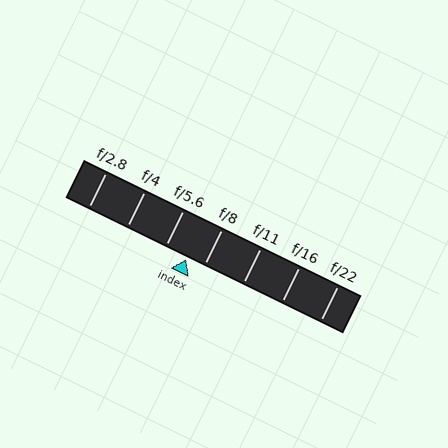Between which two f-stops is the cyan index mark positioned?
The index mark is between f/5.6 and f/8.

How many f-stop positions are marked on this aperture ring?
There are 7 f-stop positions marked.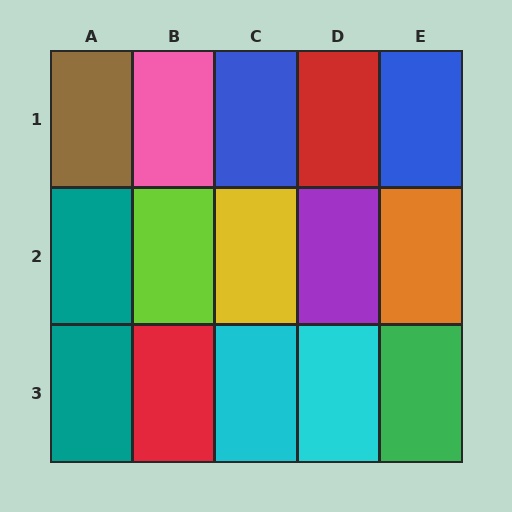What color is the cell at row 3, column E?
Green.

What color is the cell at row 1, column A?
Brown.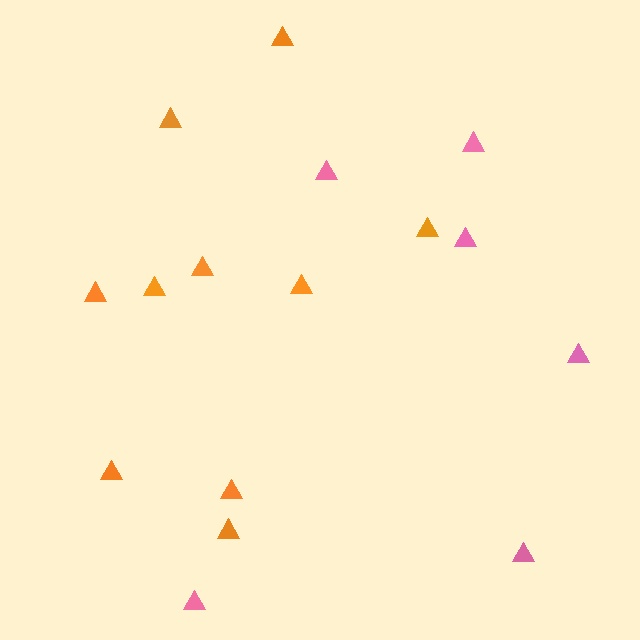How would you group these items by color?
There are 2 groups: one group of pink triangles (6) and one group of orange triangles (10).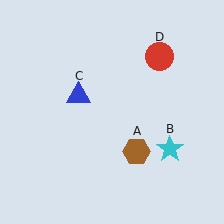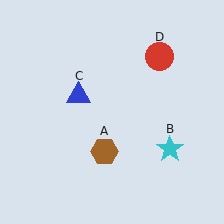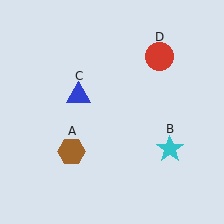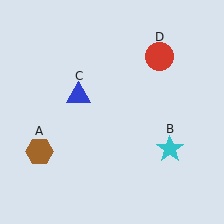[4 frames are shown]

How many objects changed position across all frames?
1 object changed position: brown hexagon (object A).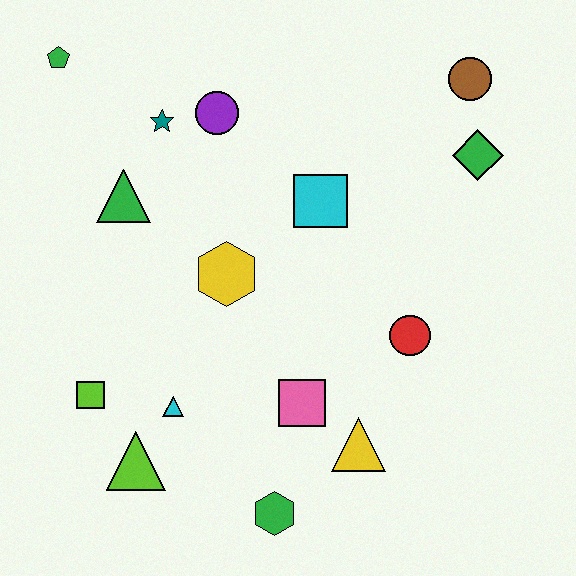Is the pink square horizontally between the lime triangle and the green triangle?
No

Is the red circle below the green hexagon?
No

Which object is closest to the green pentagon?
The teal star is closest to the green pentagon.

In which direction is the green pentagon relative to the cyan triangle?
The green pentagon is above the cyan triangle.